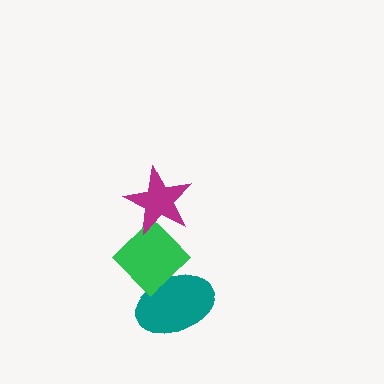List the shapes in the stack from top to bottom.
From top to bottom: the magenta star, the green diamond, the teal ellipse.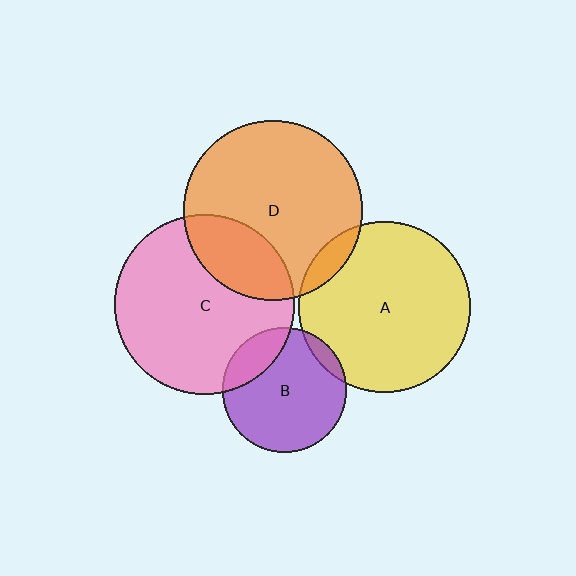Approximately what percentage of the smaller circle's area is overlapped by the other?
Approximately 5%.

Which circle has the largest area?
Circle C (pink).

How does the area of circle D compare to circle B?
Approximately 2.1 times.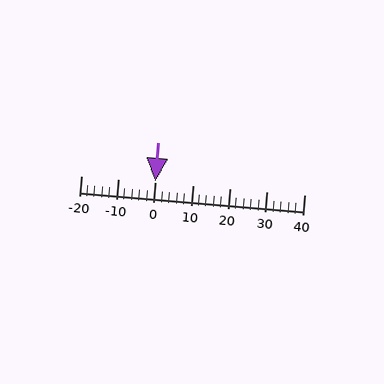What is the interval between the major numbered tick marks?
The major tick marks are spaced 10 units apart.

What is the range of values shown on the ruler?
The ruler shows values from -20 to 40.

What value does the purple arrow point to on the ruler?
The purple arrow points to approximately 0.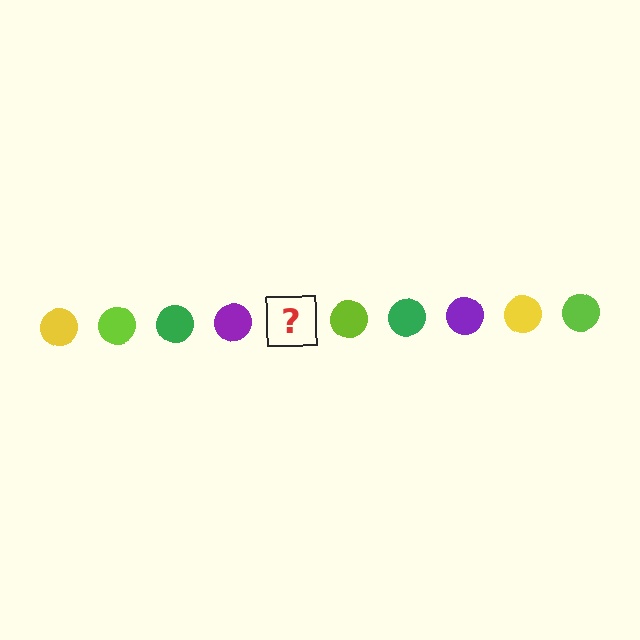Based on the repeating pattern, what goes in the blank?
The blank should be a yellow circle.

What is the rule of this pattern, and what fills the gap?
The rule is that the pattern cycles through yellow, lime, green, purple circles. The gap should be filled with a yellow circle.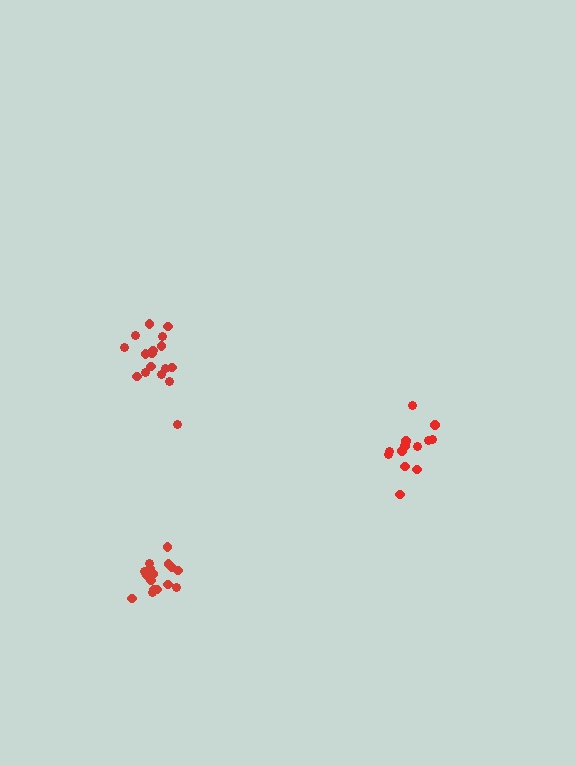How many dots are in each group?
Group 1: 16 dots, Group 2: 13 dots, Group 3: 17 dots (46 total).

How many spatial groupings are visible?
There are 3 spatial groupings.